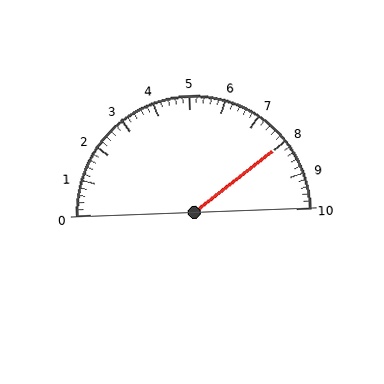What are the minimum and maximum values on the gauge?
The gauge ranges from 0 to 10.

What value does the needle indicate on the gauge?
The needle indicates approximately 8.0.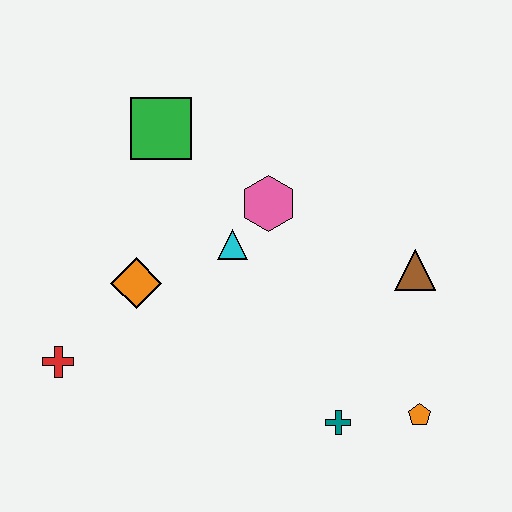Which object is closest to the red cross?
The orange diamond is closest to the red cross.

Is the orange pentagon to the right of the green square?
Yes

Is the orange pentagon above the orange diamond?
No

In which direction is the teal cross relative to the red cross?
The teal cross is to the right of the red cross.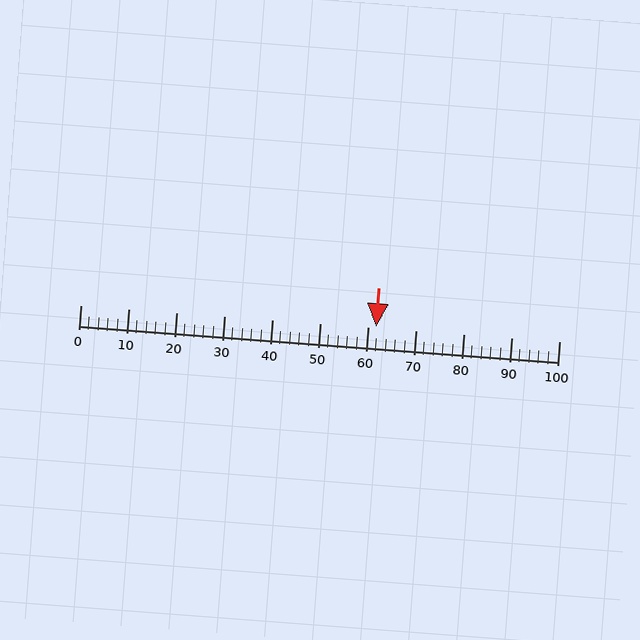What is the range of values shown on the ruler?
The ruler shows values from 0 to 100.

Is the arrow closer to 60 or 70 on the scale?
The arrow is closer to 60.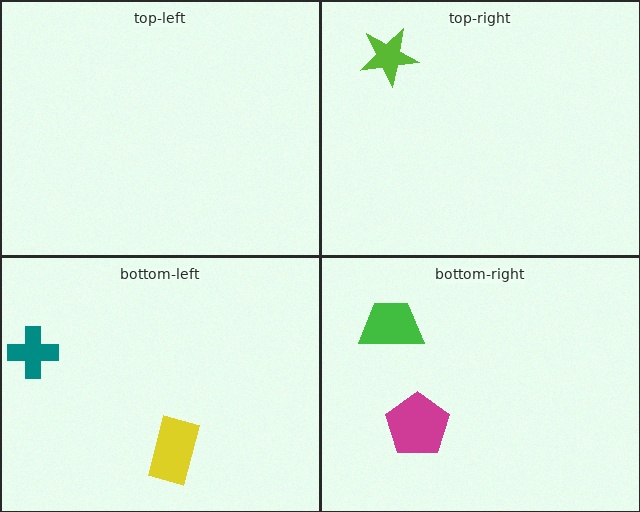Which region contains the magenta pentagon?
The bottom-right region.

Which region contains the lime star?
The top-right region.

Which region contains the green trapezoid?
The bottom-right region.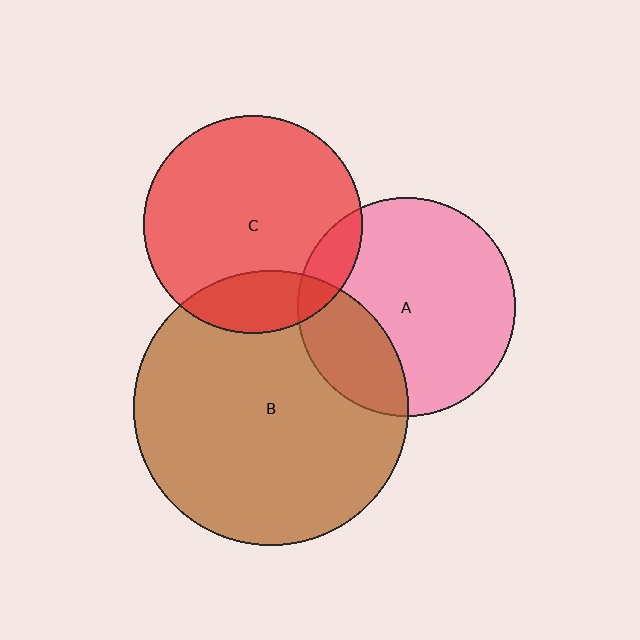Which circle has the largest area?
Circle B (brown).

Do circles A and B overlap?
Yes.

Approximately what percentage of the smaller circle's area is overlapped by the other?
Approximately 25%.